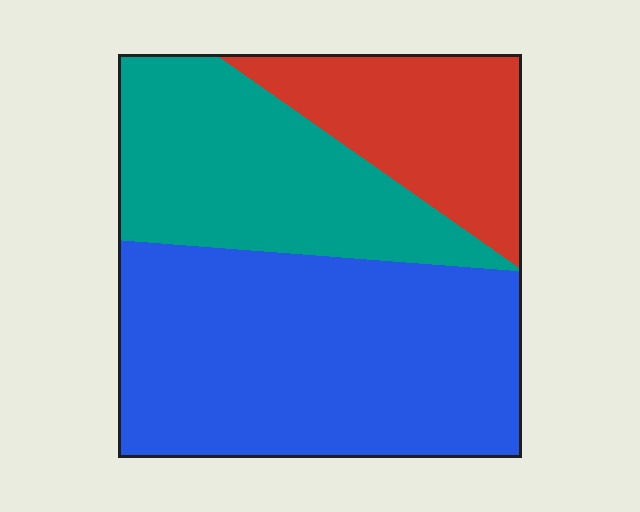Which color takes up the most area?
Blue, at roughly 50%.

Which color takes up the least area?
Red, at roughly 20%.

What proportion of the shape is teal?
Teal takes up about one third (1/3) of the shape.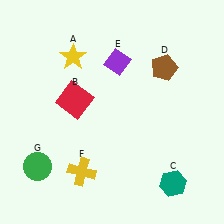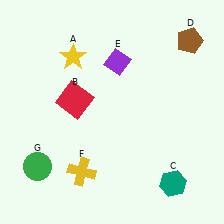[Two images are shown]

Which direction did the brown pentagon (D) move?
The brown pentagon (D) moved up.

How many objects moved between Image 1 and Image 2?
1 object moved between the two images.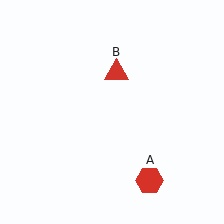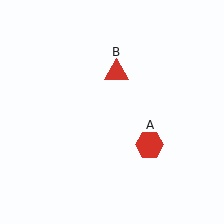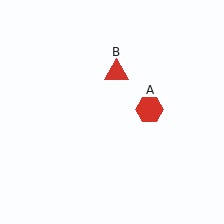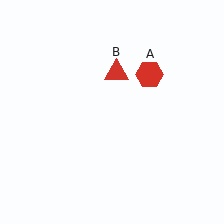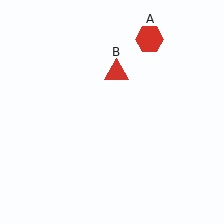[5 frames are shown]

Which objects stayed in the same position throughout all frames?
Red triangle (object B) remained stationary.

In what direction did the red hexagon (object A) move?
The red hexagon (object A) moved up.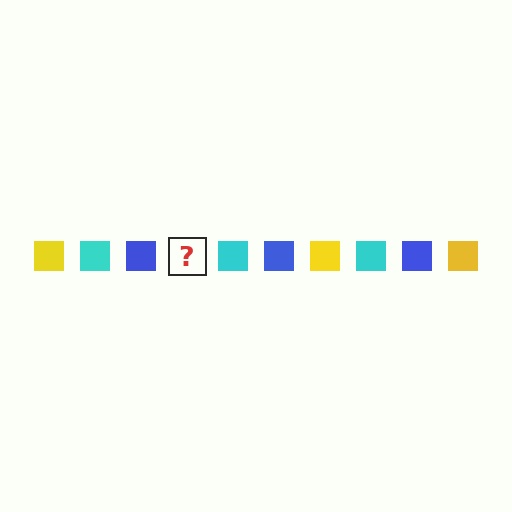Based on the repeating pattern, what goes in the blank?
The blank should be a yellow square.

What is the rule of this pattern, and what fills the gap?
The rule is that the pattern cycles through yellow, cyan, blue squares. The gap should be filled with a yellow square.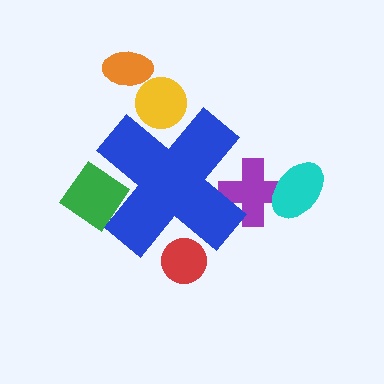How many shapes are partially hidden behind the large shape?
4 shapes are partially hidden.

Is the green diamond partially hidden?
Yes, the green diamond is partially hidden behind the blue cross.